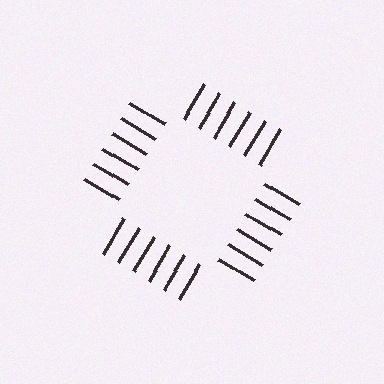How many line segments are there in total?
24 — 6 along each of the 4 edges.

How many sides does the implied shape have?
4 sides — the line-ends trace a square.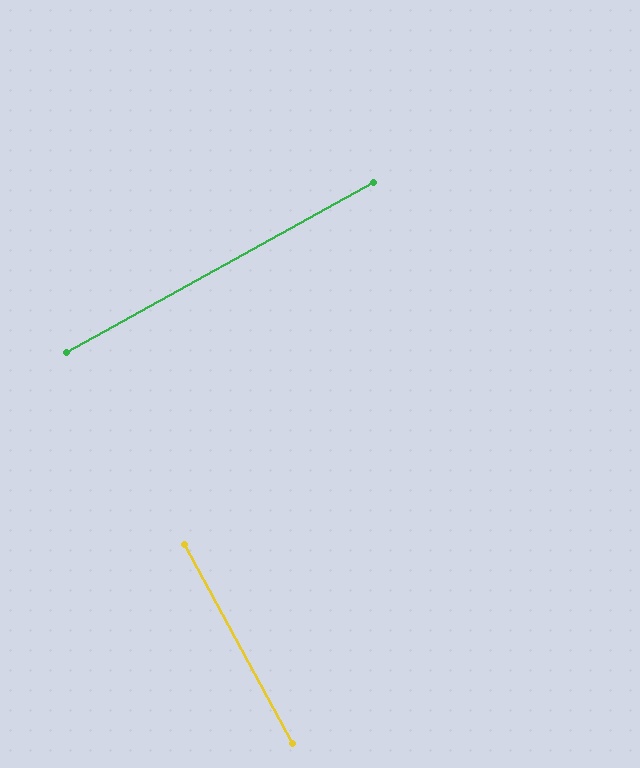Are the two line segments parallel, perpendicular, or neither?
Perpendicular — they meet at approximately 89°.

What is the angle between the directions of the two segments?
Approximately 89 degrees.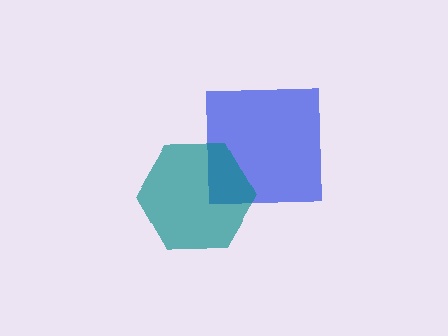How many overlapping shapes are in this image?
There are 2 overlapping shapes in the image.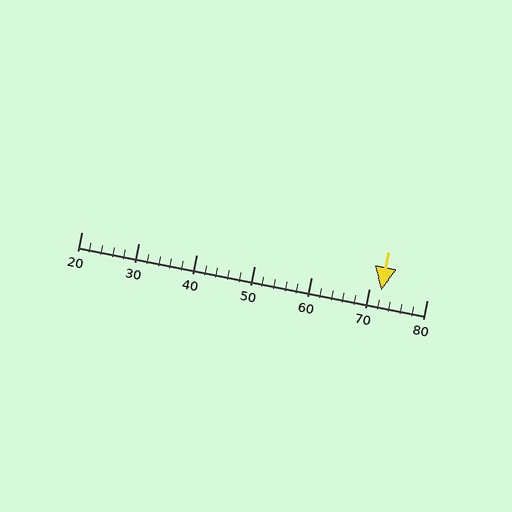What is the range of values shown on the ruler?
The ruler shows values from 20 to 80.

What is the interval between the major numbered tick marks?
The major tick marks are spaced 10 units apart.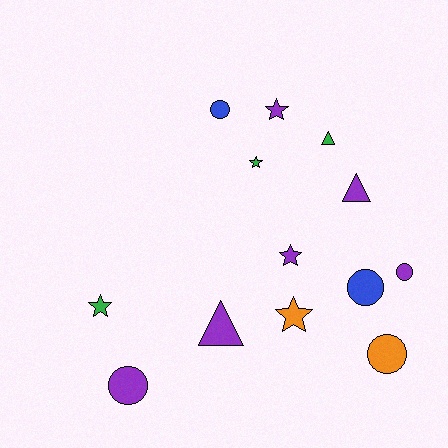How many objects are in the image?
There are 13 objects.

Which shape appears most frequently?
Star, with 5 objects.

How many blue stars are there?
There are no blue stars.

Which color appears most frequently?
Purple, with 6 objects.